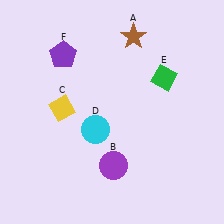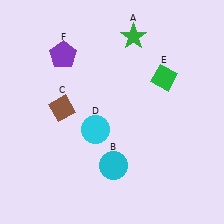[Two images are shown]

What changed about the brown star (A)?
In Image 1, A is brown. In Image 2, it changed to green.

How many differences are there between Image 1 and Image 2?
There are 3 differences between the two images.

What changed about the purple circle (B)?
In Image 1, B is purple. In Image 2, it changed to cyan.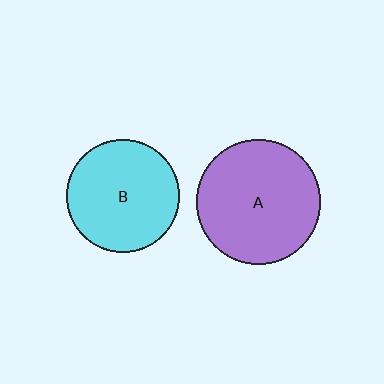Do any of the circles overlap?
No, none of the circles overlap.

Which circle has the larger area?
Circle A (purple).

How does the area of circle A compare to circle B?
Approximately 1.2 times.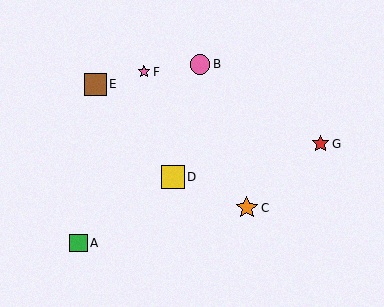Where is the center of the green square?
The center of the green square is at (79, 243).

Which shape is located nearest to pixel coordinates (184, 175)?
The yellow square (labeled D) at (173, 177) is nearest to that location.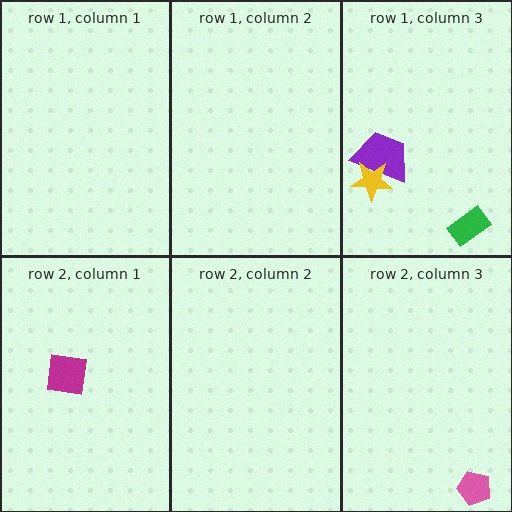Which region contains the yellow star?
The row 1, column 3 region.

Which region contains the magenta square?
The row 2, column 1 region.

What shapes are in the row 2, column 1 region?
The magenta square.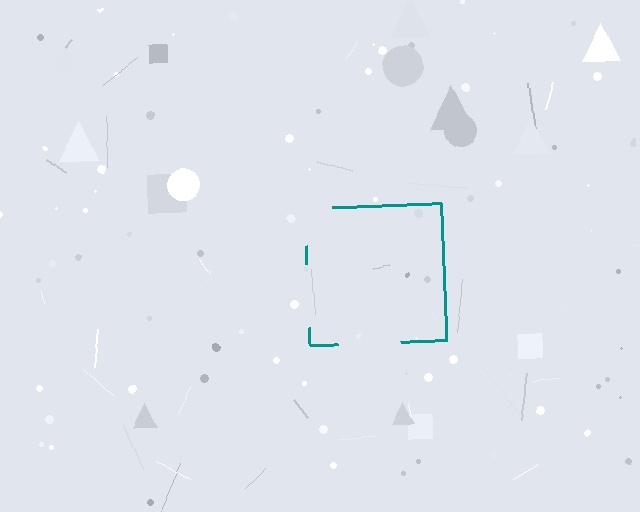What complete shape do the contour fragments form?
The contour fragments form a square.